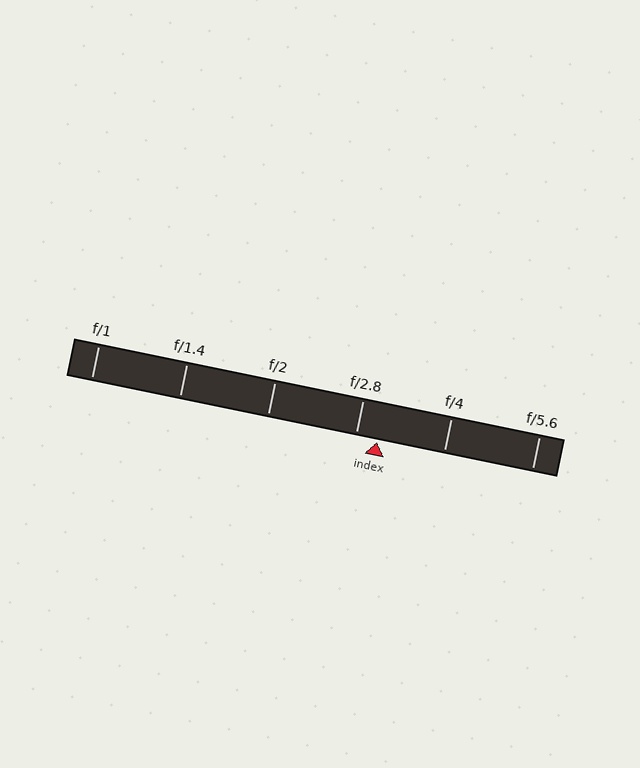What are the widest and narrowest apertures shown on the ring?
The widest aperture shown is f/1 and the narrowest is f/5.6.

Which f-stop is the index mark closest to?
The index mark is closest to f/2.8.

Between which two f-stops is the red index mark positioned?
The index mark is between f/2.8 and f/4.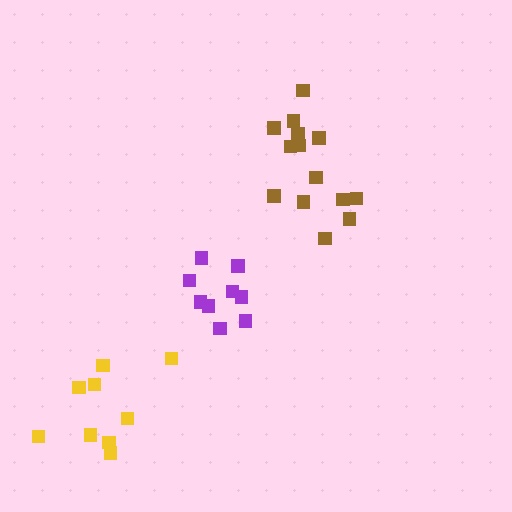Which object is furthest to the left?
The yellow cluster is leftmost.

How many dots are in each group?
Group 1: 14 dots, Group 2: 9 dots, Group 3: 9 dots (32 total).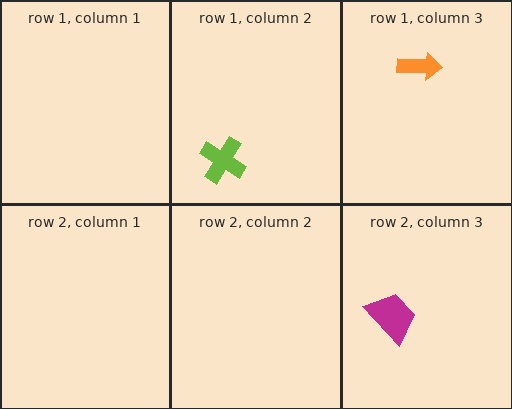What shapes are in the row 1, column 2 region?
The lime cross.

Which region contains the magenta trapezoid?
The row 2, column 3 region.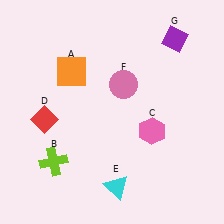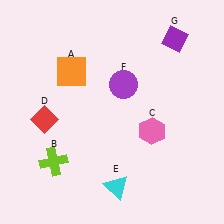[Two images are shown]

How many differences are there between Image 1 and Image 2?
There is 1 difference between the two images.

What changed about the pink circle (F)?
In Image 1, F is pink. In Image 2, it changed to purple.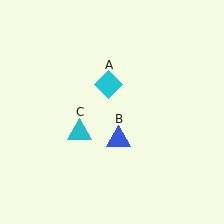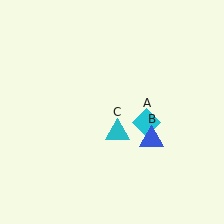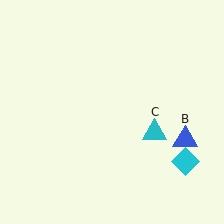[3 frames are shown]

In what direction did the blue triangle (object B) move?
The blue triangle (object B) moved right.